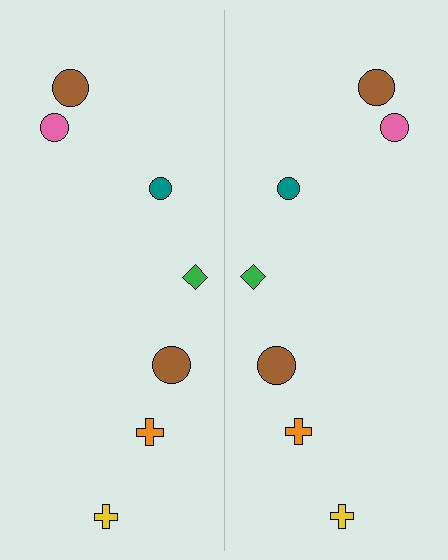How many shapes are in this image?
There are 14 shapes in this image.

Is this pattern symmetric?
Yes, this pattern has bilateral (reflection) symmetry.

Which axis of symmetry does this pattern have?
The pattern has a vertical axis of symmetry running through the center of the image.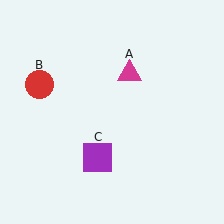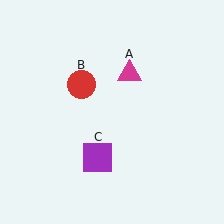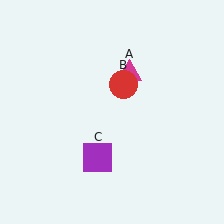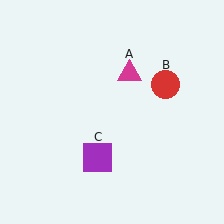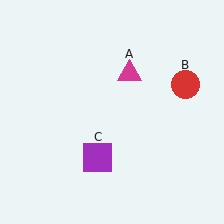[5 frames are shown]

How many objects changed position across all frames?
1 object changed position: red circle (object B).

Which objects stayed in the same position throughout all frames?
Magenta triangle (object A) and purple square (object C) remained stationary.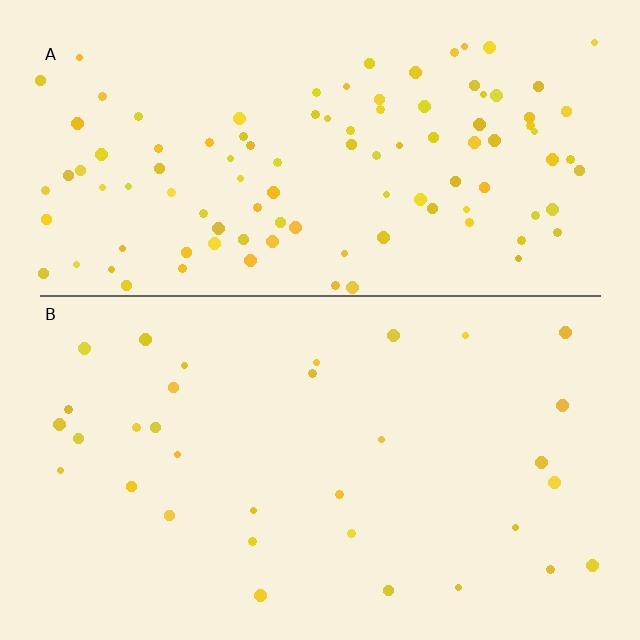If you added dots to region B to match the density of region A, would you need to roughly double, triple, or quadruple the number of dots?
Approximately triple.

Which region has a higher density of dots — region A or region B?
A (the top).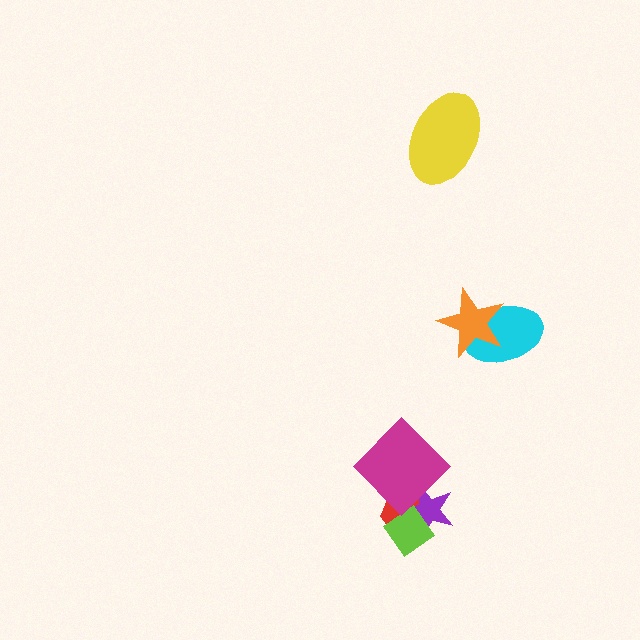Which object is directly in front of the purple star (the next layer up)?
The lime diamond is directly in front of the purple star.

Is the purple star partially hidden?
Yes, it is partially covered by another shape.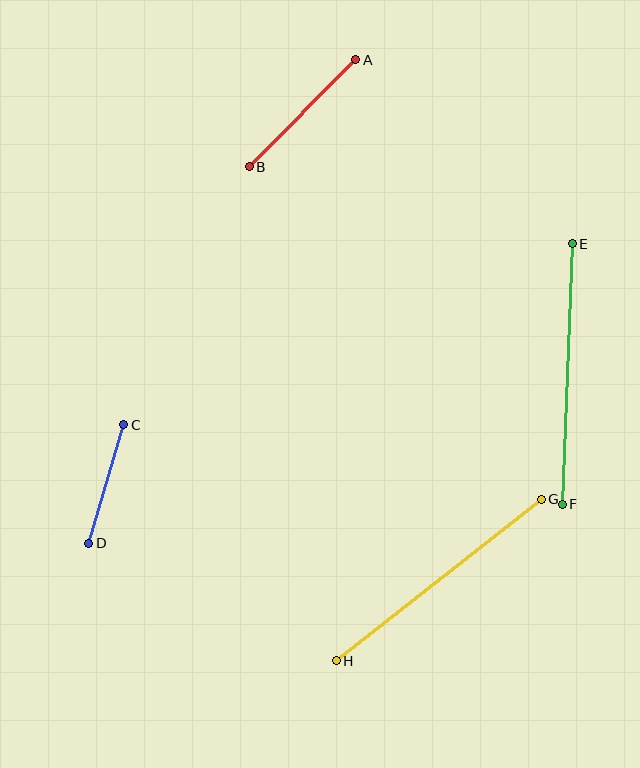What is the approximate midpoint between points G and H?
The midpoint is at approximately (439, 580) pixels.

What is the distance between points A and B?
The distance is approximately 151 pixels.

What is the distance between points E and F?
The distance is approximately 261 pixels.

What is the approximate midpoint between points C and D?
The midpoint is at approximately (106, 484) pixels.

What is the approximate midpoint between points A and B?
The midpoint is at approximately (302, 113) pixels.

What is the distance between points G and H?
The distance is approximately 261 pixels.